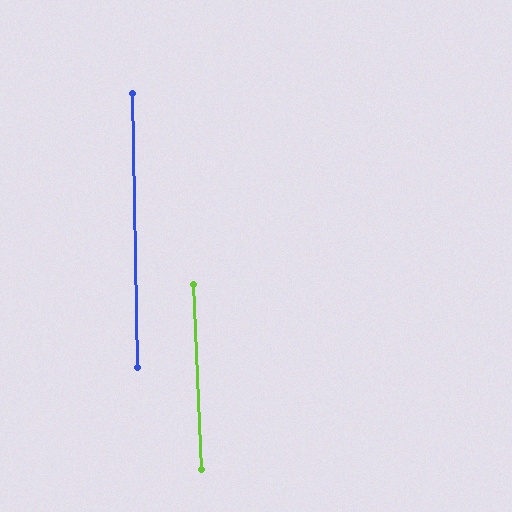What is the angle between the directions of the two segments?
Approximately 2 degrees.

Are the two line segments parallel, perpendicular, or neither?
Parallel — their directions differ by only 1.5°.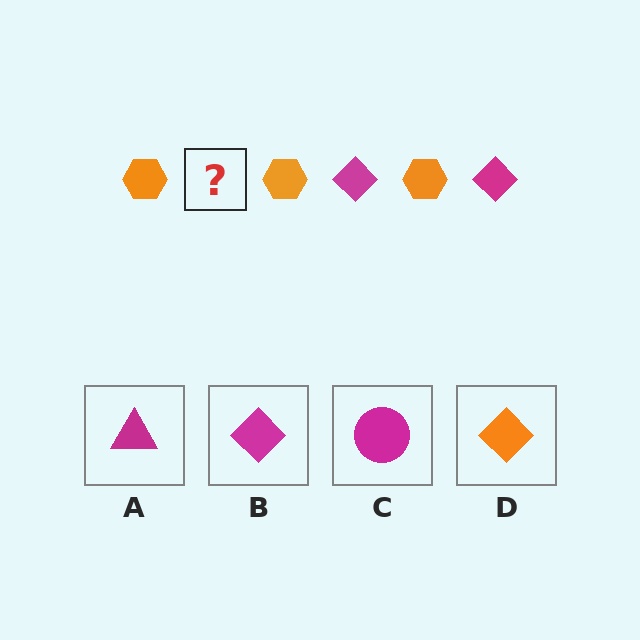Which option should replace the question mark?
Option B.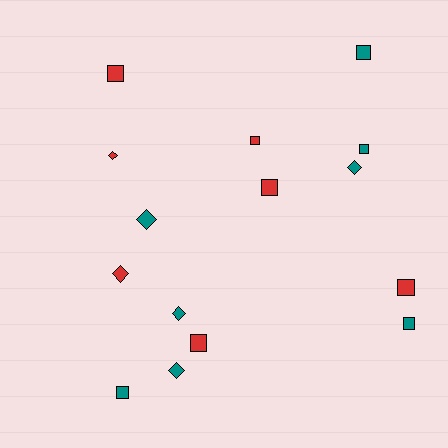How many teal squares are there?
There are 4 teal squares.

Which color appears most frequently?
Teal, with 8 objects.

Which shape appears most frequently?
Square, with 9 objects.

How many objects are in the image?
There are 15 objects.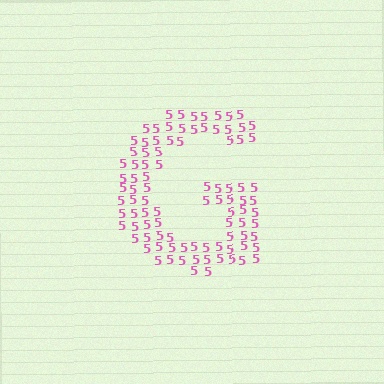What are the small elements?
The small elements are digit 5's.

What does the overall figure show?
The overall figure shows the letter G.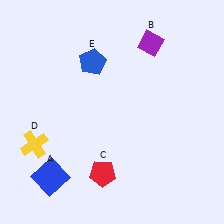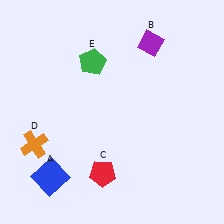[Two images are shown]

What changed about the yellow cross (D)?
In Image 1, D is yellow. In Image 2, it changed to orange.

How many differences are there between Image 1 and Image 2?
There are 2 differences between the two images.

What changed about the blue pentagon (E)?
In Image 1, E is blue. In Image 2, it changed to green.